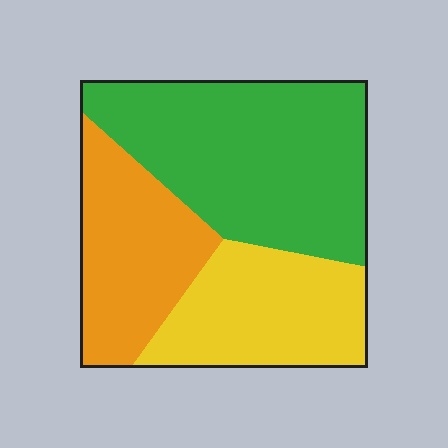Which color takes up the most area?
Green, at roughly 45%.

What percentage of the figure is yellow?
Yellow takes up between a sixth and a third of the figure.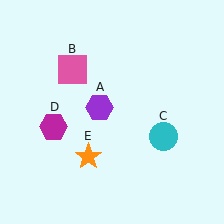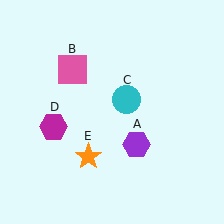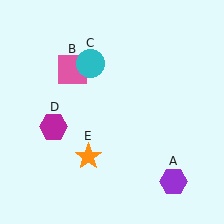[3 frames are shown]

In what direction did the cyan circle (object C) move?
The cyan circle (object C) moved up and to the left.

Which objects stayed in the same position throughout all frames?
Pink square (object B) and magenta hexagon (object D) and orange star (object E) remained stationary.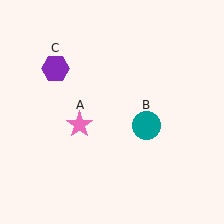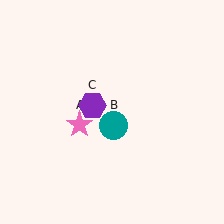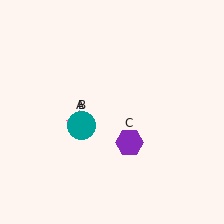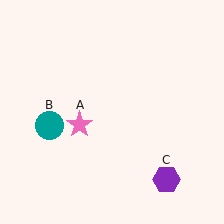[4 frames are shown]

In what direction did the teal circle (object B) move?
The teal circle (object B) moved left.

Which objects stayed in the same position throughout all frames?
Pink star (object A) remained stationary.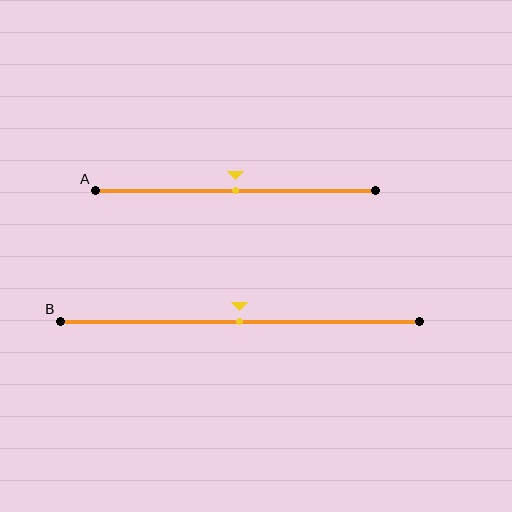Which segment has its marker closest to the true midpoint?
Segment A has its marker closest to the true midpoint.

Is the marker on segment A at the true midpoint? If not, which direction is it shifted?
Yes, the marker on segment A is at the true midpoint.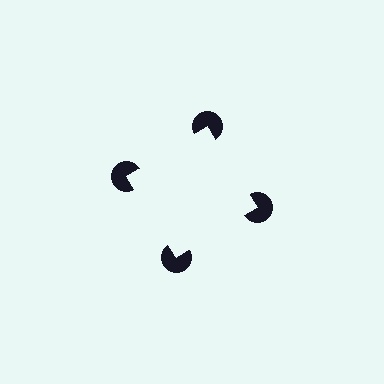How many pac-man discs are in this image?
There are 4 — one at each vertex of the illusory square.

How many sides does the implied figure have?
4 sides.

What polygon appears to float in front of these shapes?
An illusory square — its edges are inferred from the aligned wedge cuts in the pac-man discs, not physically drawn.